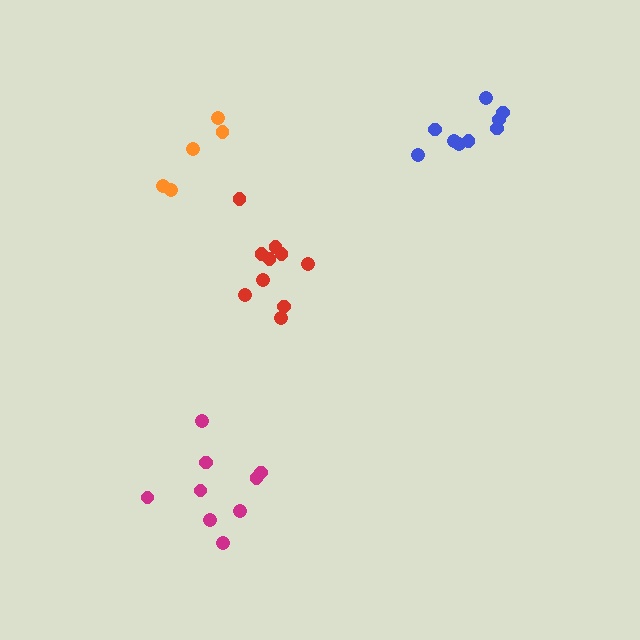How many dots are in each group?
Group 1: 9 dots, Group 2: 10 dots, Group 3: 5 dots, Group 4: 9 dots (33 total).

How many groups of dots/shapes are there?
There are 4 groups.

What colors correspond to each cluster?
The clusters are colored: magenta, red, orange, blue.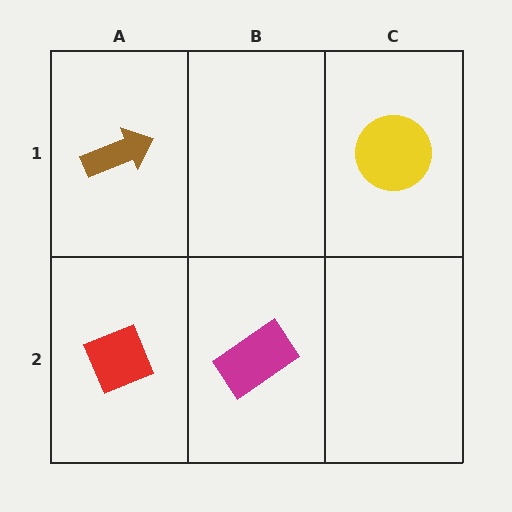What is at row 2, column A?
A red diamond.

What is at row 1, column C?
A yellow circle.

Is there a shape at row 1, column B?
No, that cell is empty.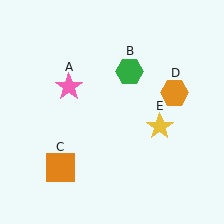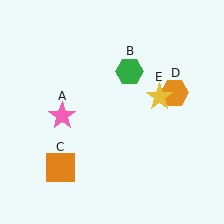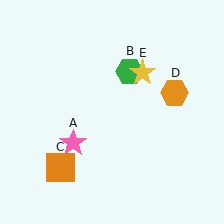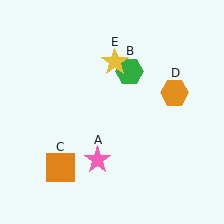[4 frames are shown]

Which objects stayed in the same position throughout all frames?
Green hexagon (object B) and orange square (object C) and orange hexagon (object D) remained stationary.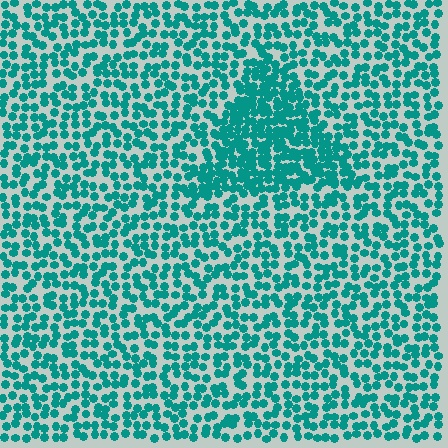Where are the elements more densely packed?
The elements are more densely packed inside the triangle boundary.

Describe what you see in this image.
The image contains small teal elements arranged at two different densities. A triangle-shaped region is visible where the elements are more densely packed than the surrounding area.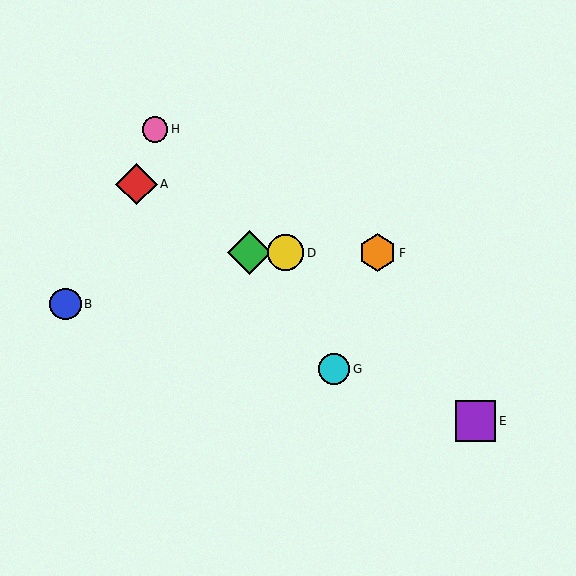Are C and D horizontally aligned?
Yes, both are at y≈253.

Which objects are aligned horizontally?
Objects C, D, F are aligned horizontally.